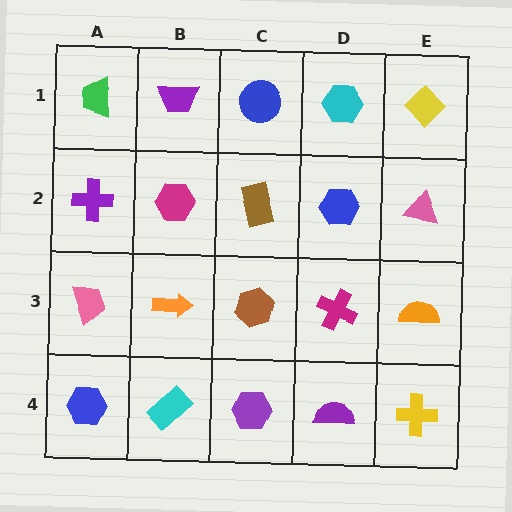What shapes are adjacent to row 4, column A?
A pink trapezoid (row 3, column A), a cyan rectangle (row 4, column B).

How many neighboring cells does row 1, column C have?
3.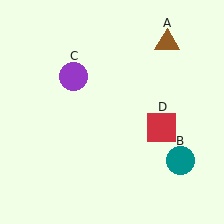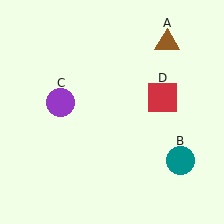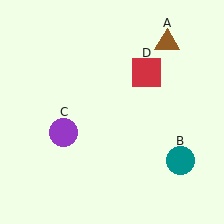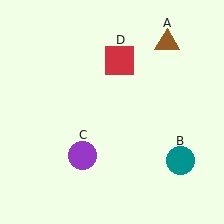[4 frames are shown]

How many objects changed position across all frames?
2 objects changed position: purple circle (object C), red square (object D).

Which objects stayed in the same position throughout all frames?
Brown triangle (object A) and teal circle (object B) remained stationary.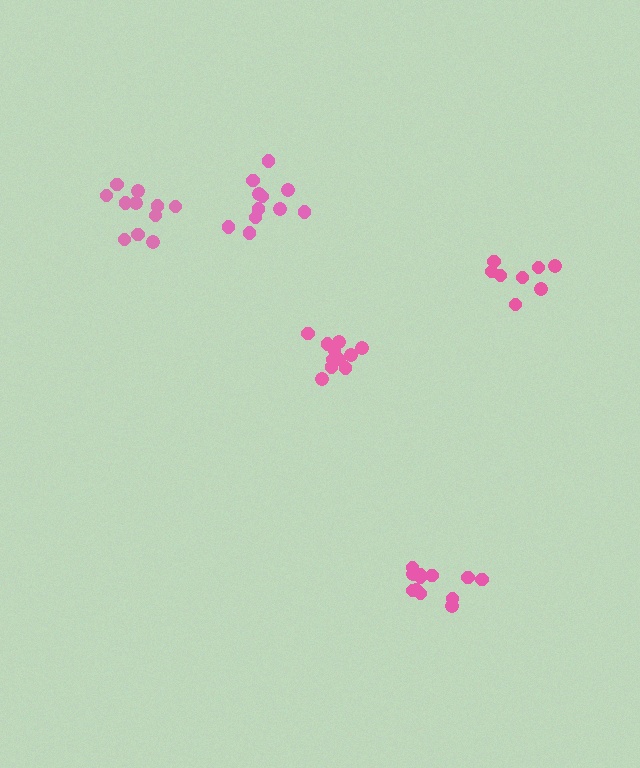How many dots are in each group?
Group 1: 12 dots, Group 2: 11 dots, Group 3: 11 dots, Group 4: 8 dots, Group 5: 11 dots (53 total).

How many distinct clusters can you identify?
There are 5 distinct clusters.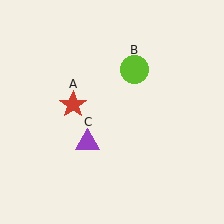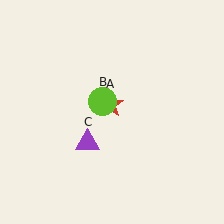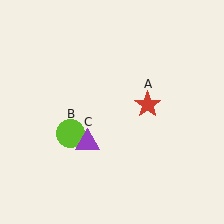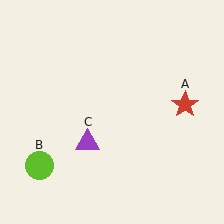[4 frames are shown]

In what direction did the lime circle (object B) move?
The lime circle (object B) moved down and to the left.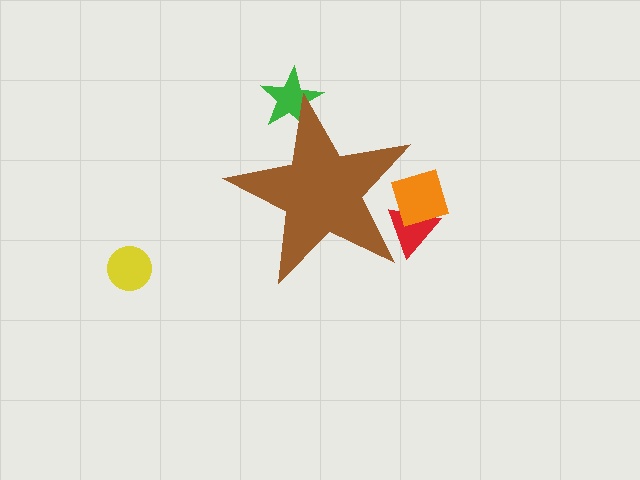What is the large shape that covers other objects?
A brown star.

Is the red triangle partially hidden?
Yes, the red triangle is partially hidden behind the brown star.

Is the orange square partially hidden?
Yes, the orange square is partially hidden behind the brown star.